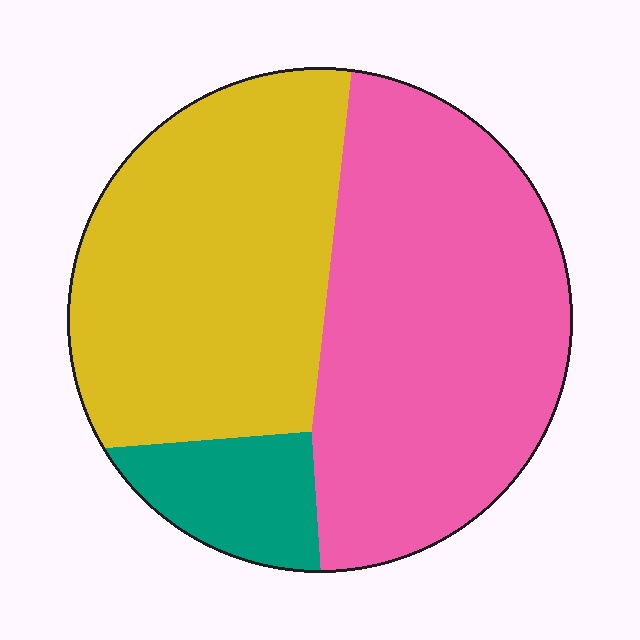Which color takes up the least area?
Teal, at roughly 10%.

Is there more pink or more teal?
Pink.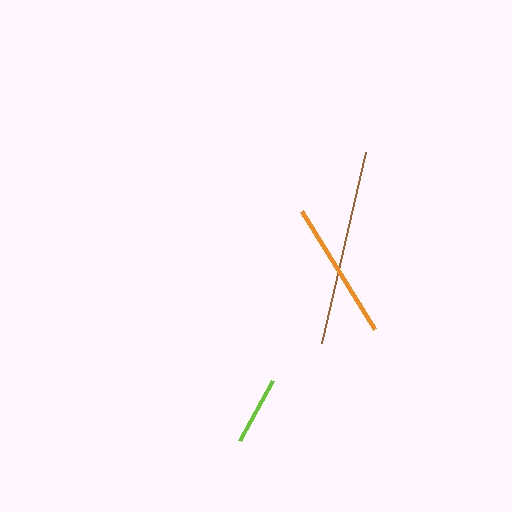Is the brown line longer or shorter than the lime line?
The brown line is longer than the lime line.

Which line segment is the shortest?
The lime line is the shortest at approximately 68 pixels.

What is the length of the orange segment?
The orange segment is approximately 139 pixels long.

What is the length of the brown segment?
The brown segment is approximately 196 pixels long.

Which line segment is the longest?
The brown line is the longest at approximately 196 pixels.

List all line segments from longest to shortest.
From longest to shortest: brown, orange, lime.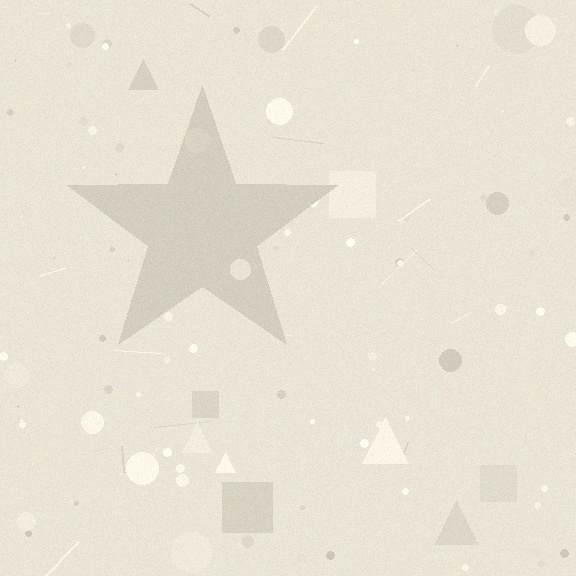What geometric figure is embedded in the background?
A star is embedded in the background.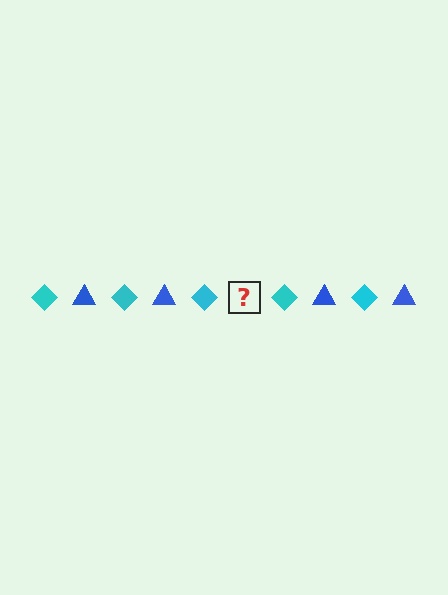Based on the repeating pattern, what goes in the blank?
The blank should be a blue triangle.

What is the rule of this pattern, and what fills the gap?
The rule is that the pattern alternates between cyan diamond and blue triangle. The gap should be filled with a blue triangle.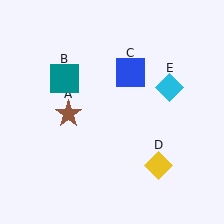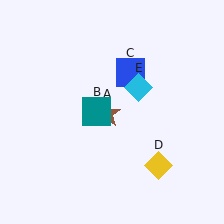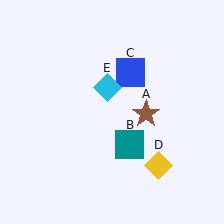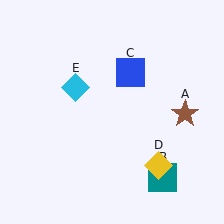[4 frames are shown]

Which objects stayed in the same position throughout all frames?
Blue square (object C) and yellow diamond (object D) remained stationary.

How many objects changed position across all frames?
3 objects changed position: brown star (object A), teal square (object B), cyan diamond (object E).